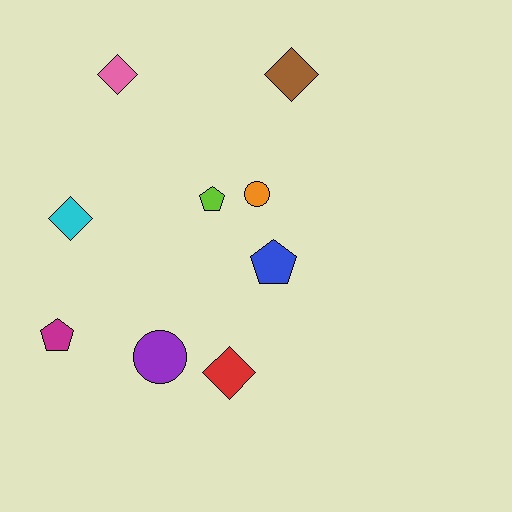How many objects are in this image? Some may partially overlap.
There are 9 objects.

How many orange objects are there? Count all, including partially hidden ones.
There is 1 orange object.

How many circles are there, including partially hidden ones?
There are 2 circles.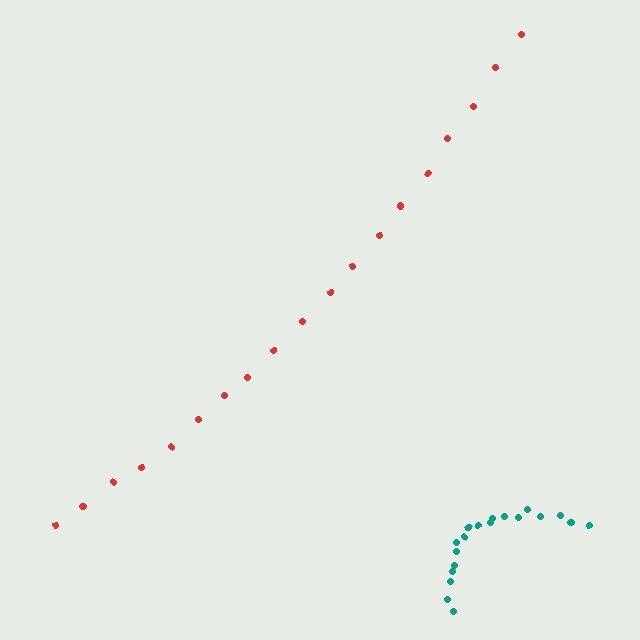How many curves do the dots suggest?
There are 2 distinct paths.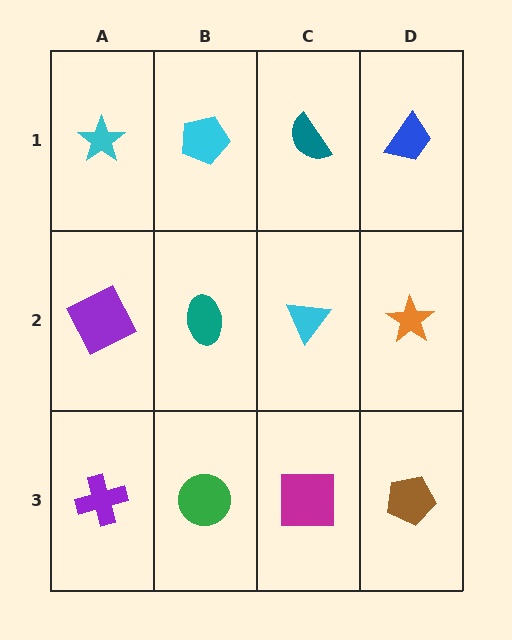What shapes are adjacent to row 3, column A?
A purple square (row 2, column A), a green circle (row 3, column B).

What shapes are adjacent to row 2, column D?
A blue trapezoid (row 1, column D), a brown pentagon (row 3, column D), a cyan triangle (row 2, column C).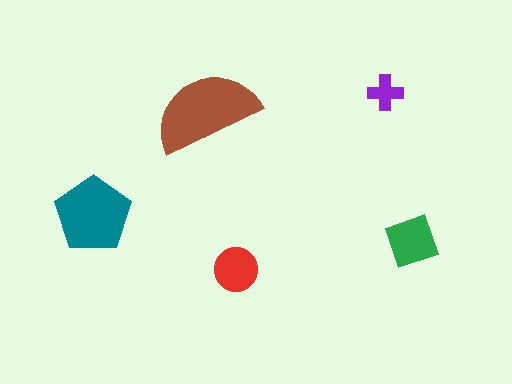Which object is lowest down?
The red circle is bottommost.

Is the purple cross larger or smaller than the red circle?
Smaller.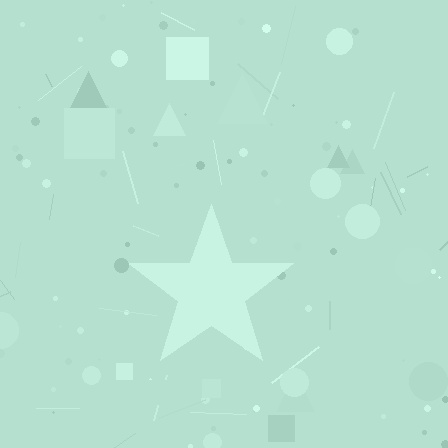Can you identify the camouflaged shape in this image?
The camouflaged shape is a star.